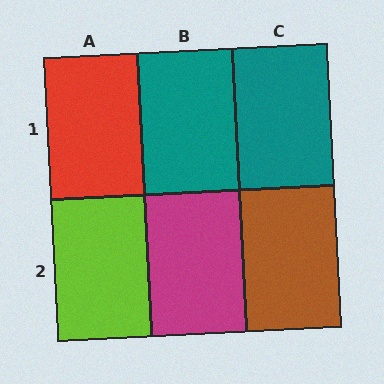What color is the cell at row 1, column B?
Teal.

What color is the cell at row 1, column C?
Teal.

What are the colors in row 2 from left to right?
Lime, magenta, brown.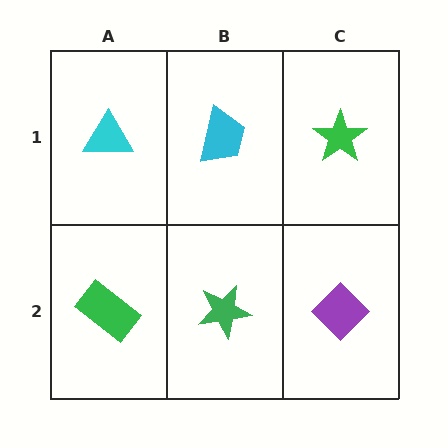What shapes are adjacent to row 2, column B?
A cyan trapezoid (row 1, column B), a green rectangle (row 2, column A), a purple diamond (row 2, column C).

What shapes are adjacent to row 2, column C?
A green star (row 1, column C), a green star (row 2, column B).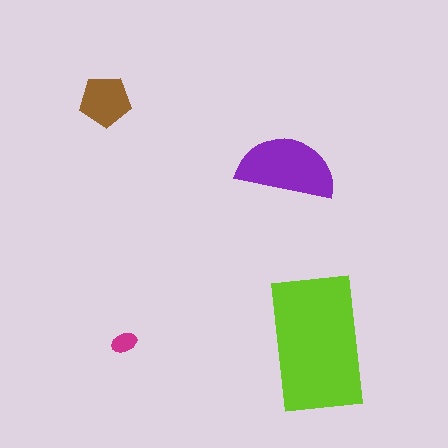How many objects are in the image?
There are 4 objects in the image.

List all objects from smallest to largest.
The magenta ellipse, the brown pentagon, the purple semicircle, the lime rectangle.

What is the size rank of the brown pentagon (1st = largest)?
3rd.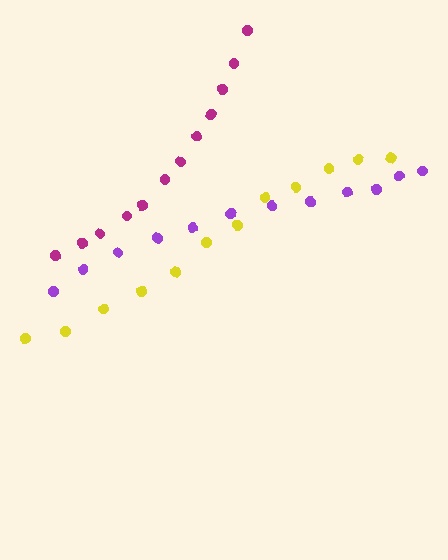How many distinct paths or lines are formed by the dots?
There are 3 distinct paths.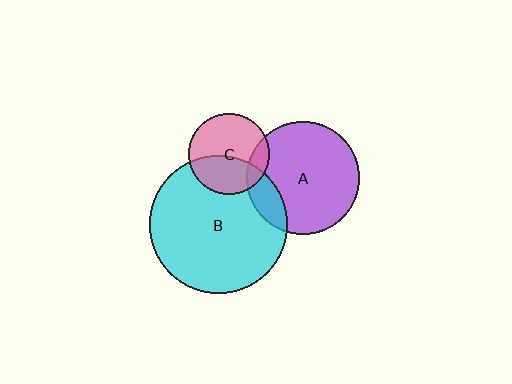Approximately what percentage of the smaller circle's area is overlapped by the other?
Approximately 15%.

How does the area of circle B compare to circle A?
Approximately 1.5 times.